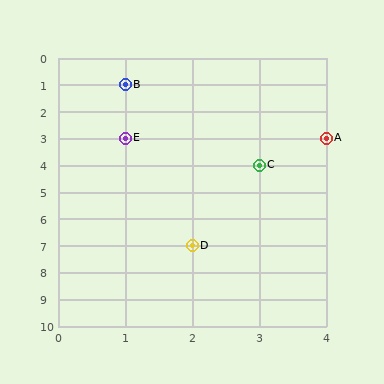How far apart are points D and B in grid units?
Points D and B are 1 column and 6 rows apart (about 6.1 grid units diagonally).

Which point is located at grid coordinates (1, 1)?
Point B is at (1, 1).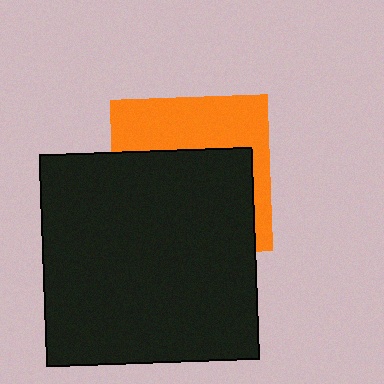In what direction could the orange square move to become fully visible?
The orange square could move up. That would shift it out from behind the black square entirely.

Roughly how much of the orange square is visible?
A small part of it is visible (roughly 41%).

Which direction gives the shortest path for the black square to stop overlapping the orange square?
Moving down gives the shortest separation.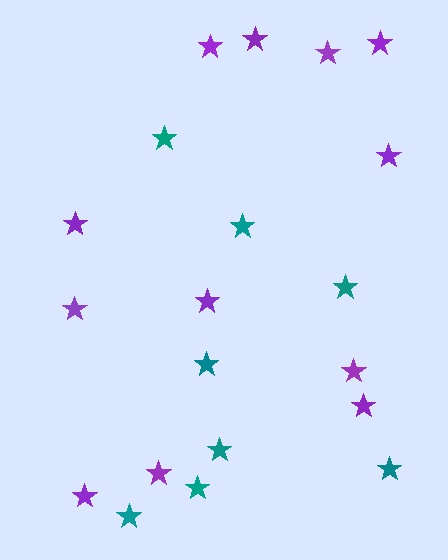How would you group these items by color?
There are 2 groups: one group of teal stars (8) and one group of purple stars (12).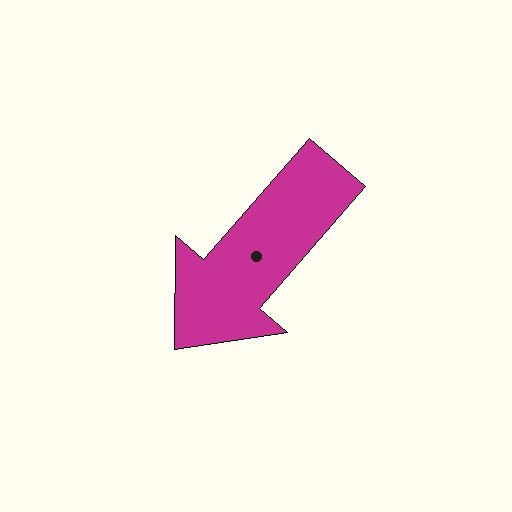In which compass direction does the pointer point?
Southwest.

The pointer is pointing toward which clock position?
Roughly 7 o'clock.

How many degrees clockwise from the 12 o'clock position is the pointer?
Approximately 221 degrees.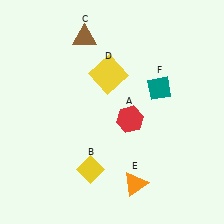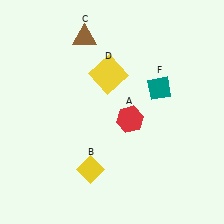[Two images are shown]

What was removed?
The orange triangle (E) was removed in Image 2.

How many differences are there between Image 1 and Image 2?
There is 1 difference between the two images.